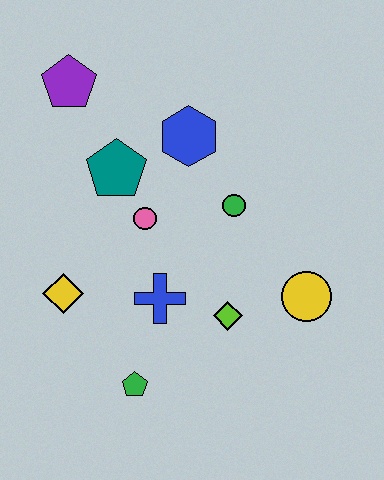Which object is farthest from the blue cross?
The purple pentagon is farthest from the blue cross.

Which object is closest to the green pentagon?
The blue cross is closest to the green pentagon.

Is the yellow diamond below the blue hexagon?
Yes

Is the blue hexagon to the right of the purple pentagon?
Yes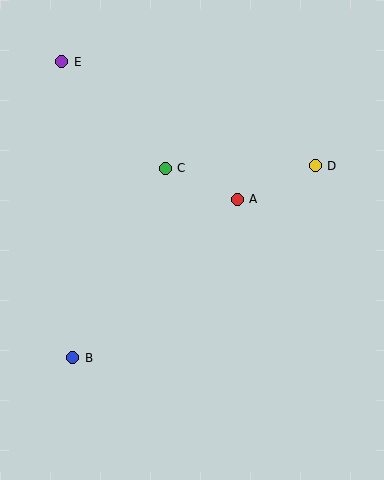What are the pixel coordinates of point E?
Point E is at (62, 62).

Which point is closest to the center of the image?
Point A at (237, 199) is closest to the center.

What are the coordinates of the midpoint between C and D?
The midpoint between C and D is at (240, 167).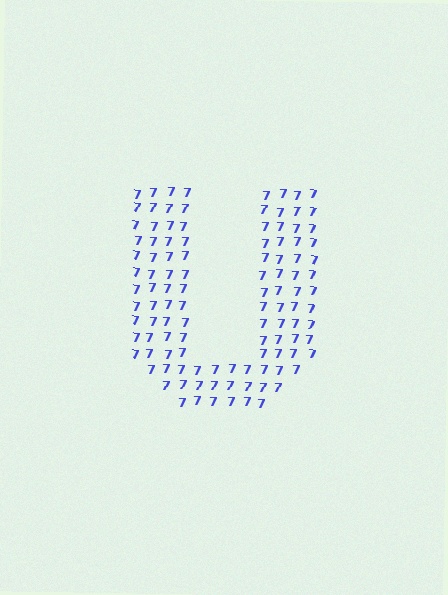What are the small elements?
The small elements are digit 7's.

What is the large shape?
The large shape is the letter U.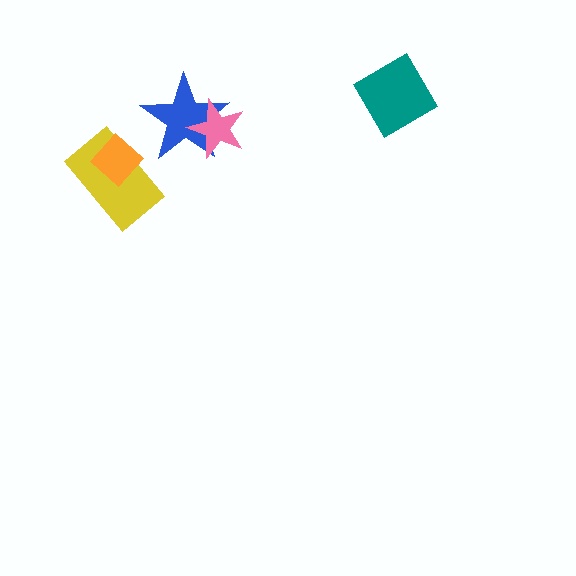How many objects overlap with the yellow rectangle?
1 object overlaps with the yellow rectangle.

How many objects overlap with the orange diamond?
1 object overlaps with the orange diamond.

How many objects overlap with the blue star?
1 object overlaps with the blue star.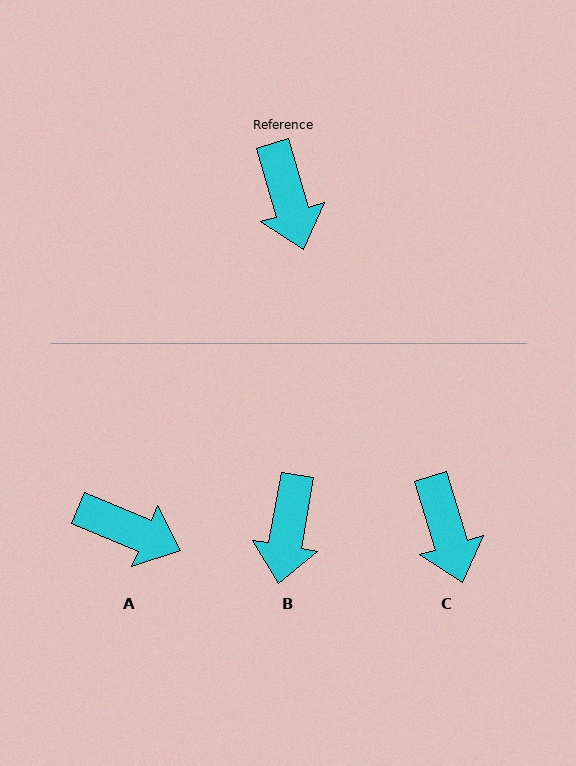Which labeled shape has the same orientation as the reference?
C.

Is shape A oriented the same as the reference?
No, it is off by about 51 degrees.